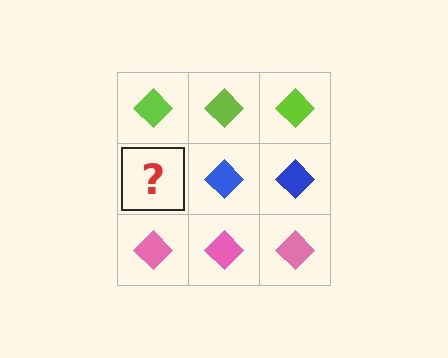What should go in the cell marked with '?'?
The missing cell should contain a blue diamond.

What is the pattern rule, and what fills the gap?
The rule is that each row has a consistent color. The gap should be filled with a blue diamond.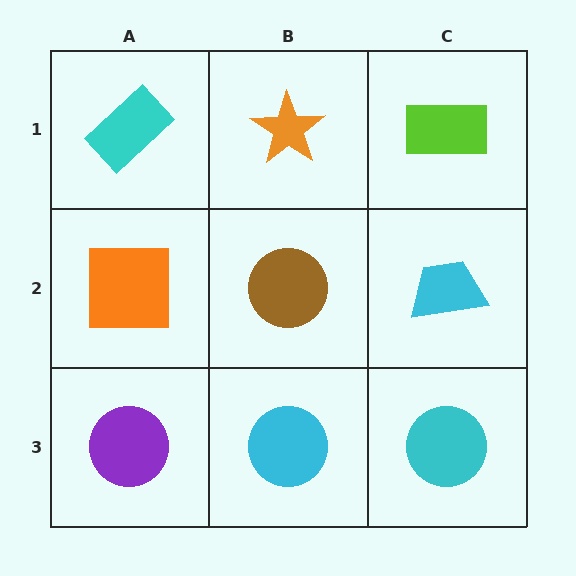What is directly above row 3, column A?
An orange square.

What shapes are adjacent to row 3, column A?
An orange square (row 2, column A), a cyan circle (row 3, column B).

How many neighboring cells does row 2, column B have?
4.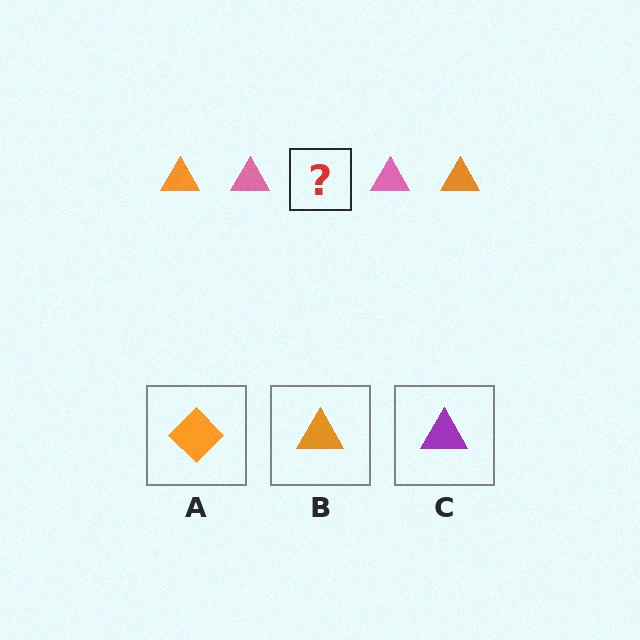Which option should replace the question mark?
Option B.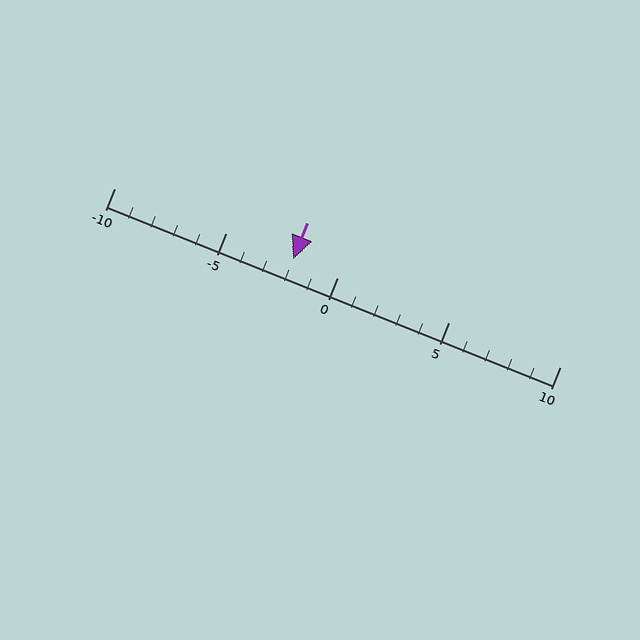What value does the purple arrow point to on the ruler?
The purple arrow points to approximately -2.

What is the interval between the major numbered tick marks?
The major tick marks are spaced 5 units apart.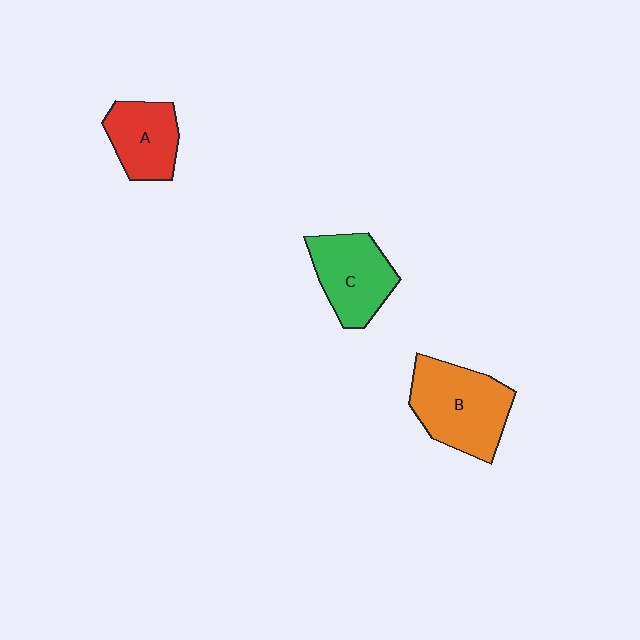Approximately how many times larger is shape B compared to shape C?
Approximately 1.3 times.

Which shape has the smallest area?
Shape A (red).